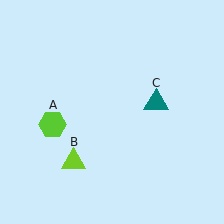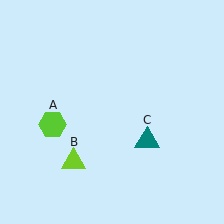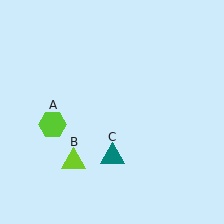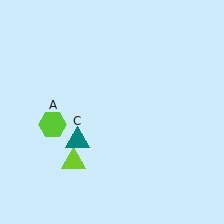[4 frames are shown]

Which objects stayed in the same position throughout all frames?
Lime hexagon (object A) and lime triangle (object B) remained stationary.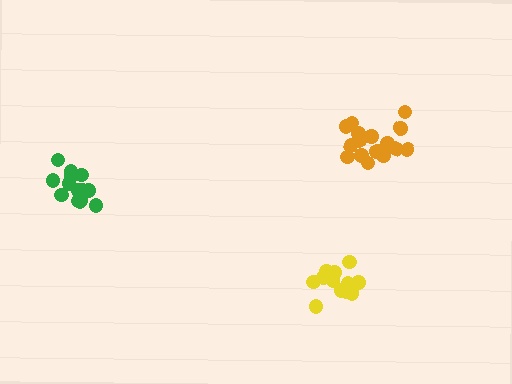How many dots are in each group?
Group 1: 17 dots, Group 2: 13 dots, Group 3: 15 dots (45 total).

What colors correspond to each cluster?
The clusters are colored: orange, yellow, green.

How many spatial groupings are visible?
There are 3 spatial groupings.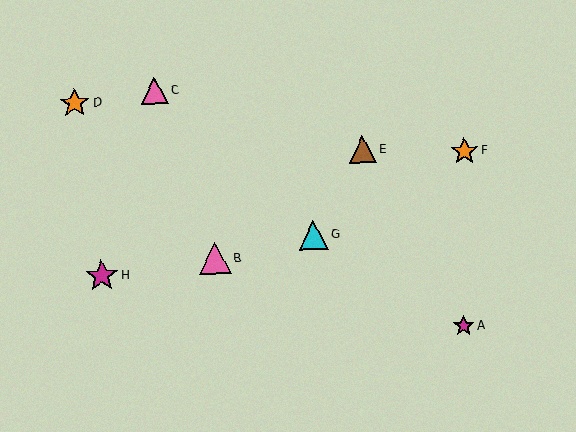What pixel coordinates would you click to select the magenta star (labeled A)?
Click at (463, 326) to select the magenta star A.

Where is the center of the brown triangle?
The center of the brown triangle is at (363, 150).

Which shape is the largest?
The magenta star (labeled H) is the largest.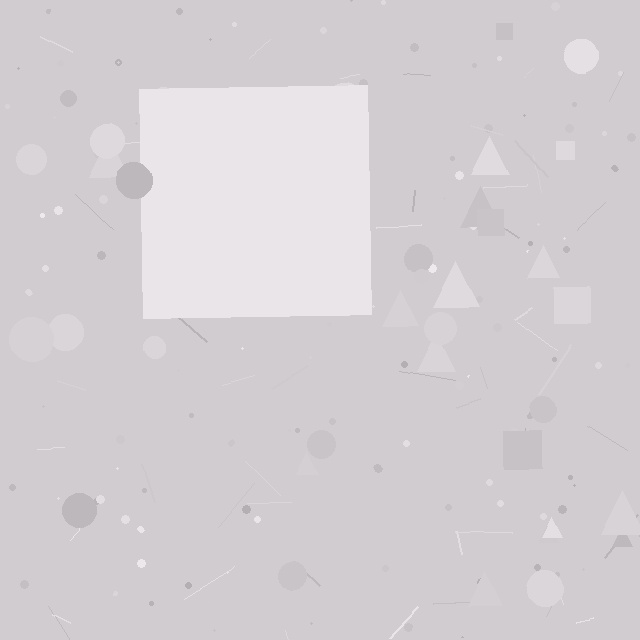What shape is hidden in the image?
A square is hidden in the image.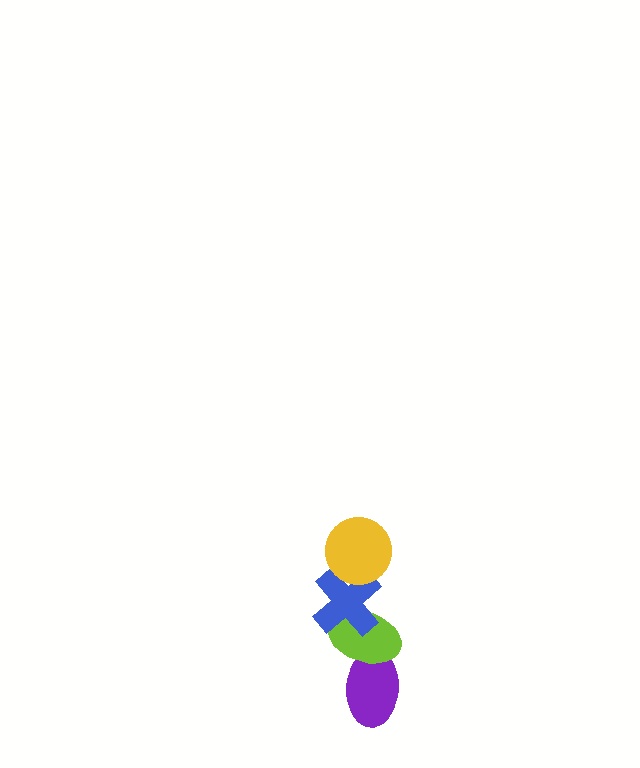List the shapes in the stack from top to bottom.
From top to bottom: the yellow circle, the blue cross, the lime ellipse, the purple ellipse.